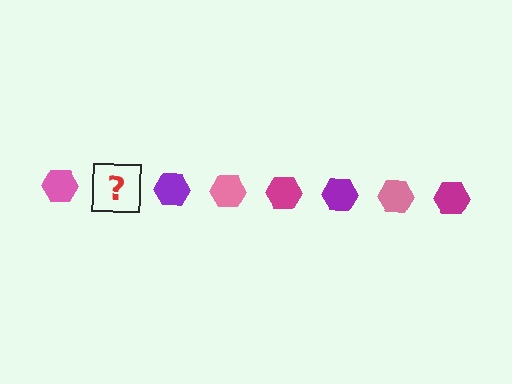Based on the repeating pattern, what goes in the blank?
The blank should be a magenta hexagon.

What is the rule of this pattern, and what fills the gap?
The rule is that the pattern cycles through pink, magenta, purple hexagons. The gap should be filled with a magenta hexagon.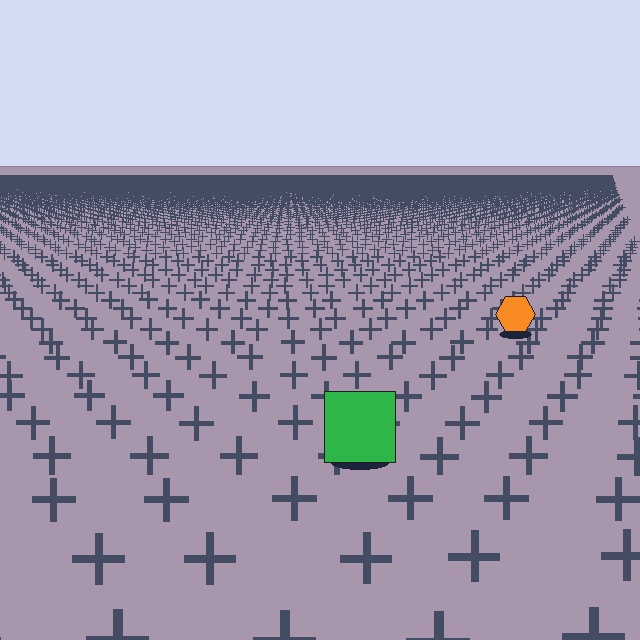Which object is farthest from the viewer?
The orange hexagon is farthest from the viewer. It appears smaller and the ground texture around it is denser.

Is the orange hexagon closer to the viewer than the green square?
No. The green square is closer — you can tell from the texture gradient: the ground texture is coarser near it.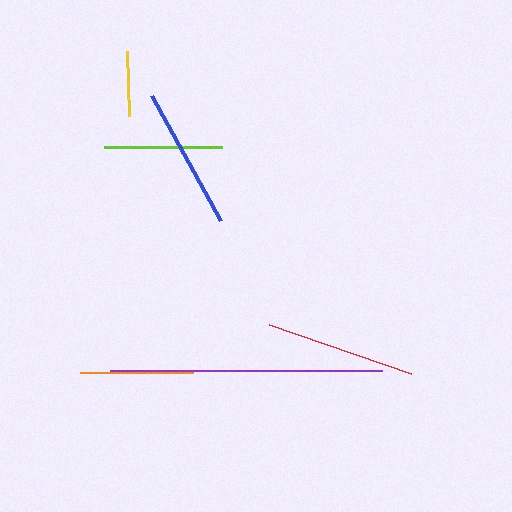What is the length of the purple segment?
The purple segment is approximately 272 pixels long.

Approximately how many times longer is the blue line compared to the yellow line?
The blue line is approximately 2.2 times the length of the yellow line.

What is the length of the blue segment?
The blue segment is approximately 142 pixels long.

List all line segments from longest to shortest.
From longest to shortest: purple, red, blue, lime, orange, yellow.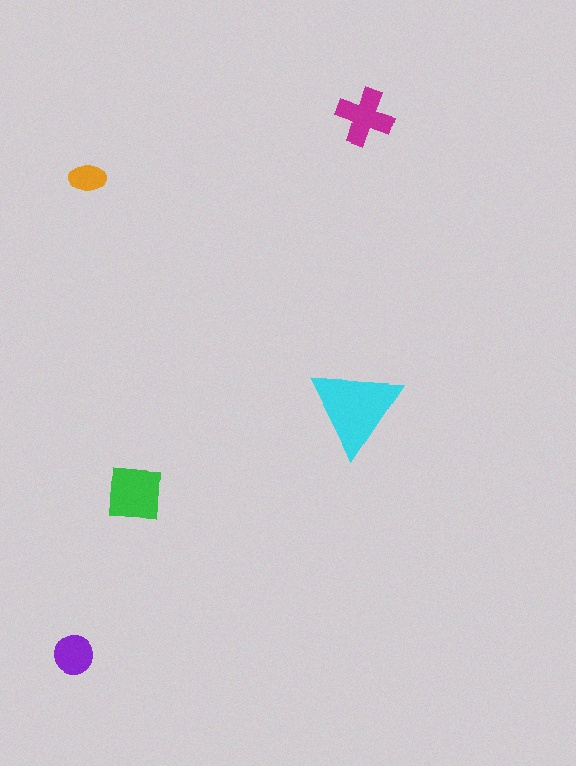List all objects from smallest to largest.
The orange ellipse, the purple circle, the magenta cross, the green square, the cyan triangle.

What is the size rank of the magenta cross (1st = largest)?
3rd.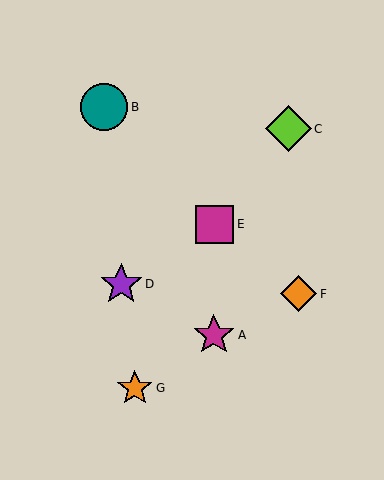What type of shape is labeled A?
Shape A is a magenta star.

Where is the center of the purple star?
The center of the purple star is at (121, 284).